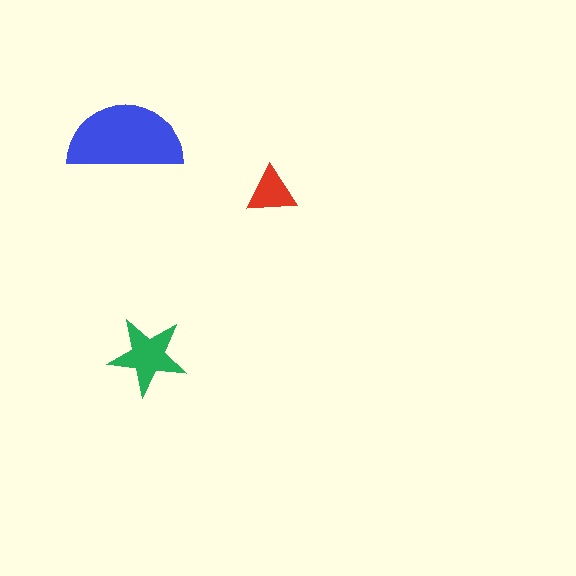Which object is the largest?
The blue semicircle.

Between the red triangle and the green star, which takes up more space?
The green star.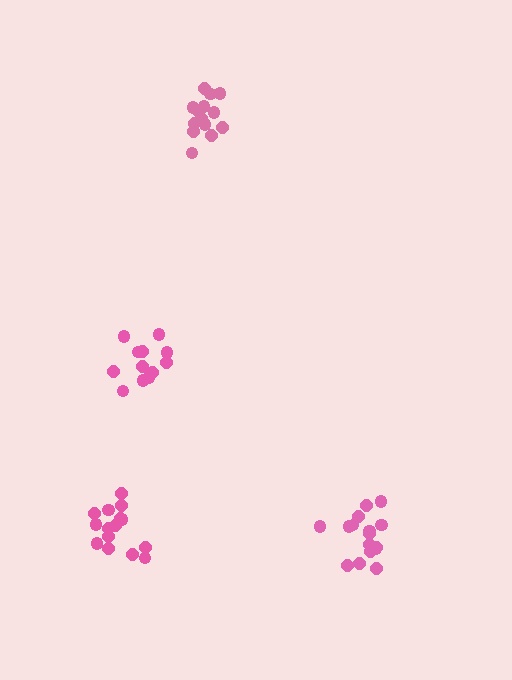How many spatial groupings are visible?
There are 4 spatial groupings.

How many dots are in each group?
Group 1: 12 dots, Group 2: 14 dots, Group 3: 16 dots, Group 4: 15 dots (57 total).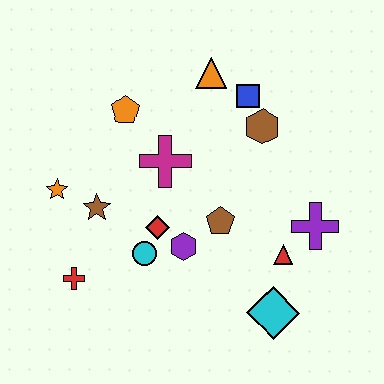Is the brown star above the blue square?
No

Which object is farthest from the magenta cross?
The cyan diamond is farthest from the magenta cross.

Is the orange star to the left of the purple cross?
Yes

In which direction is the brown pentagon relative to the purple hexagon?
The brown pentagon is to the right of the purple hexagon.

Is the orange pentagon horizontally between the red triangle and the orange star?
Yes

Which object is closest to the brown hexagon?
The blue square is closest to the brown hexagon.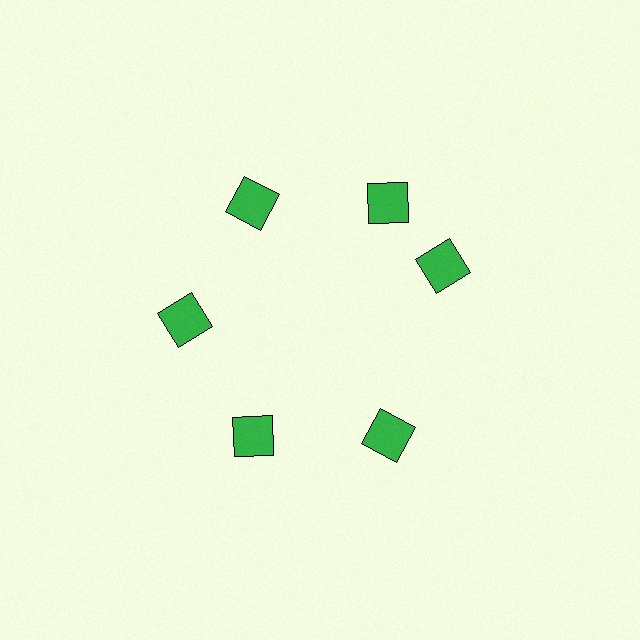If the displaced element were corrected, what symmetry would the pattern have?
It would have 6-fold rotational symmetry — the pattern would map onto itself every 60 degrees.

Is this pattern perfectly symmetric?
No. The 6 green squares are arranged in a ring, but one element near the 3 o'clock position is rotated out of alignment along the ring, breaking the 6-fold rotational symmetry.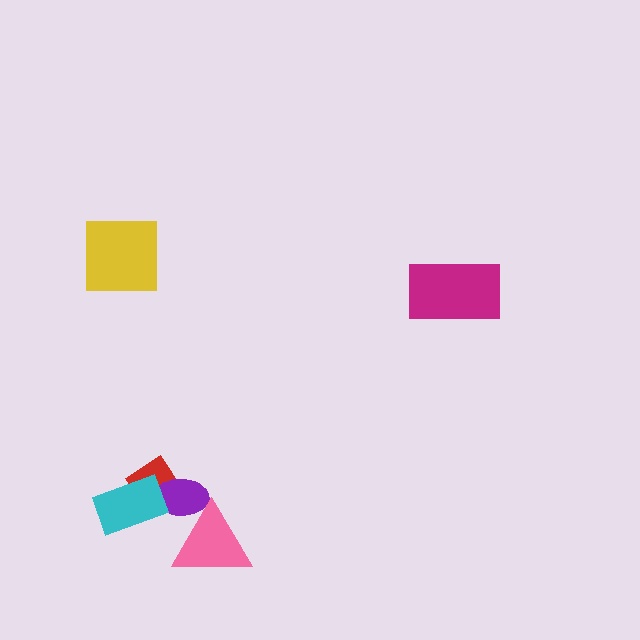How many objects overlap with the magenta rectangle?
0 objects overlap with the magenta rectangle.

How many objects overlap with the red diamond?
2 objects overlap with the red diamond.